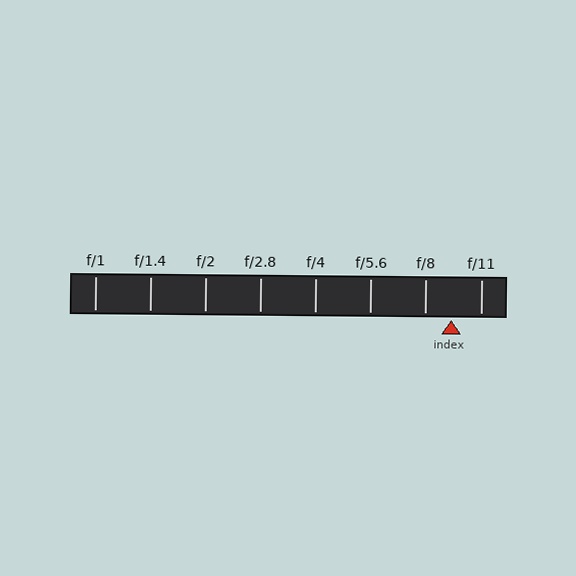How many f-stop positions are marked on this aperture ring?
There are 8 f-stop positions marked.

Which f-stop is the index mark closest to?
The index mark is closest to f/8.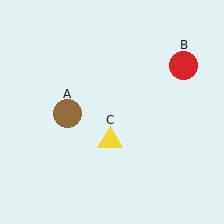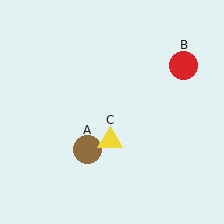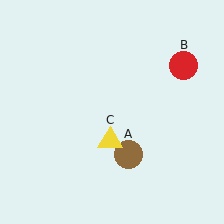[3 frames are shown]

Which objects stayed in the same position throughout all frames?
Red circle (object B) and yellow triangle (object C) remained stationary.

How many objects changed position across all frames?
1 object changed position: brown circle (object A).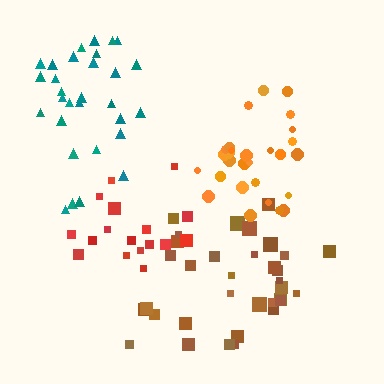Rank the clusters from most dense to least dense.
orange, teal, red, brown.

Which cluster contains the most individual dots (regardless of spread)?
Brown (34).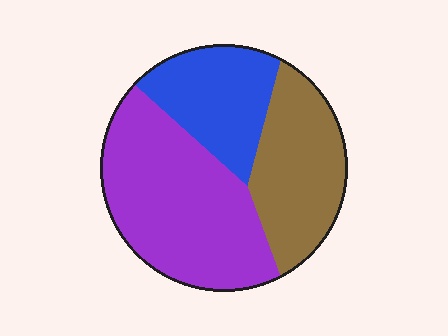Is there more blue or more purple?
Purple.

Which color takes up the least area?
Blue, at roughly 25%.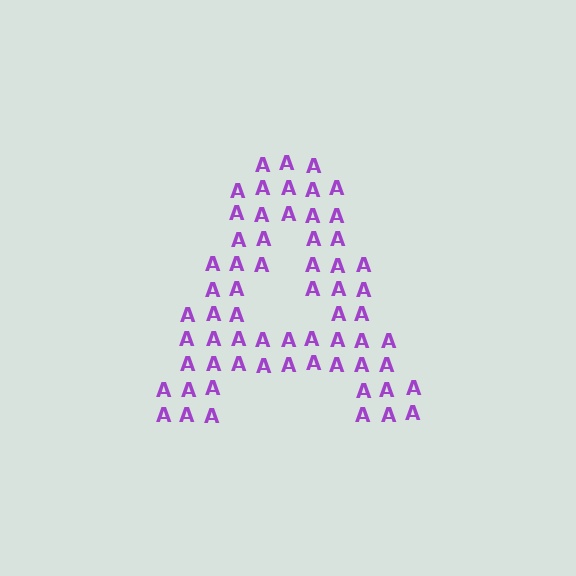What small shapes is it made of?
It is made of small letter A's.